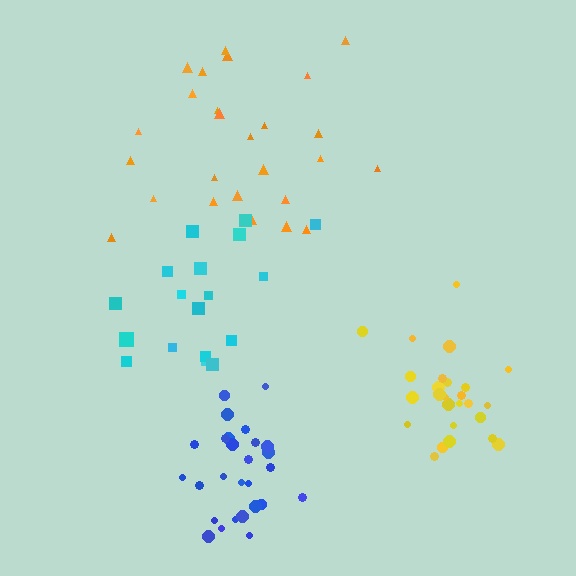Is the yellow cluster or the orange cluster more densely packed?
Yellow.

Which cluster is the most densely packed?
Yellow.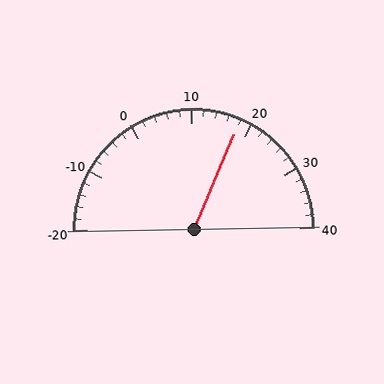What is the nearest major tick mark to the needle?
The nearest major tick mark is 20.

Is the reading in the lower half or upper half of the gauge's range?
The reading is in the upper half of the range (-20 to 40).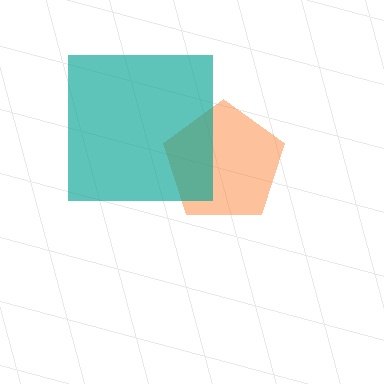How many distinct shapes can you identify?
There are 2 distinct shapes: an orange pentagon, a teal square.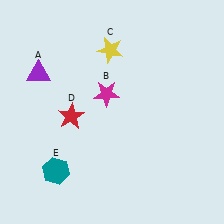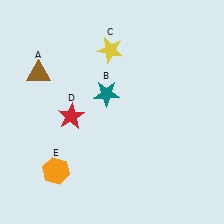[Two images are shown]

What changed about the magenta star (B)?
In Image 1, B is magenta. In Image 2, it changed to teal.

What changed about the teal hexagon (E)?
In Image 1, E is teal. In Image 2, it changed to orange.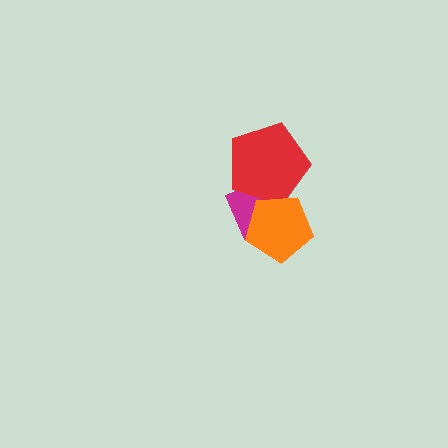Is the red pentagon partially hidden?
Yes, it is partially covered by another shape.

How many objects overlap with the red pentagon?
2 objects overlap with the red pentagon.